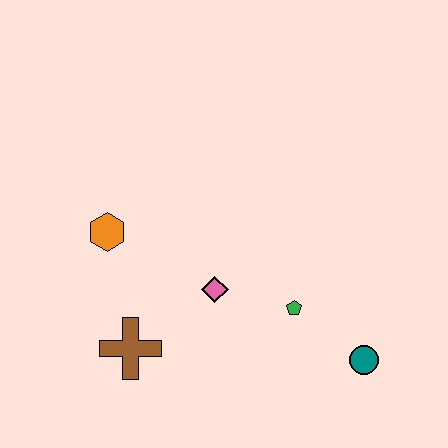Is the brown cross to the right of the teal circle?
No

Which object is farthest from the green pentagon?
The orange hexagon is farthest from the green pentagon.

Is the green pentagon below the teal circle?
No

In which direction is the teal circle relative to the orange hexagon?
The teal circle is to the right of the orange hexagon.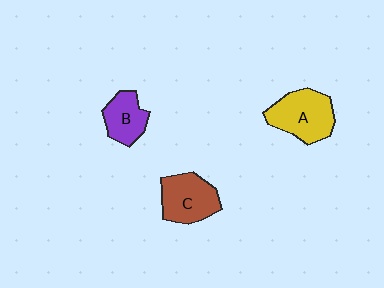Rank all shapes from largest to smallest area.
From largest to smallest: A (yellow), C (brown), B (purple).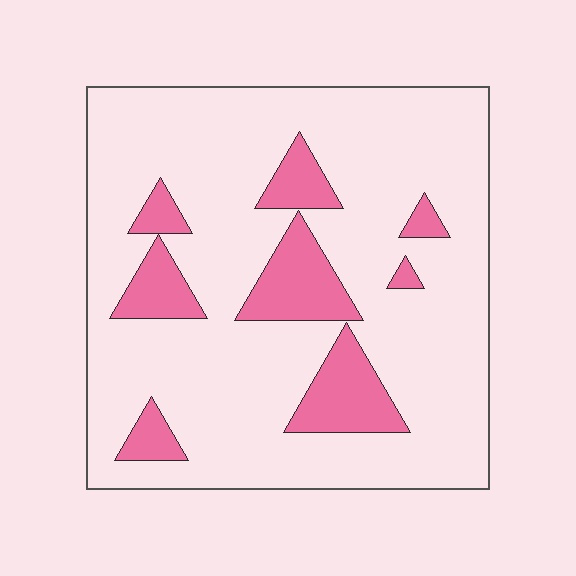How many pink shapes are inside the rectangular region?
8.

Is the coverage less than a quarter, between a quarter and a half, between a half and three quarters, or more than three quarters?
Less than a quarter.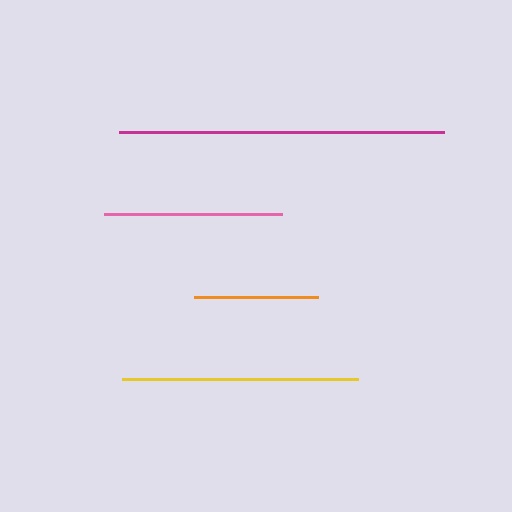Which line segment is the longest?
The magenta line is the longest at approximately 325 pixels.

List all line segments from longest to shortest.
From longest to shortest: magenta, yellow, pink, orange.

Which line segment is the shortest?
The orange line is the shortest at approximately 125 pixels.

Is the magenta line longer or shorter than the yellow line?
The magenta line is longer than the yellow line.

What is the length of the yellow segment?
The yellow segment is approximately 236 pixels long.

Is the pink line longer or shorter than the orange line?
The pink line is longer than the orange line.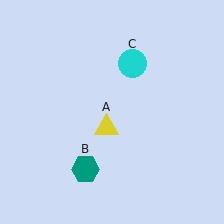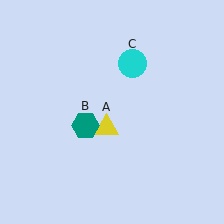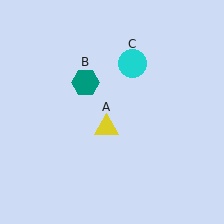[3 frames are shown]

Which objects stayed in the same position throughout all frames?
Yellow triangle (object A) and cyan circle (object C) remained stationary.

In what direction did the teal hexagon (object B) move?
The teal hexagon (object B) moved up.